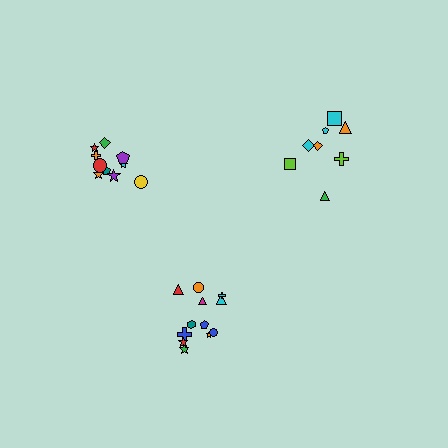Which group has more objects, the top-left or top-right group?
The top-left group.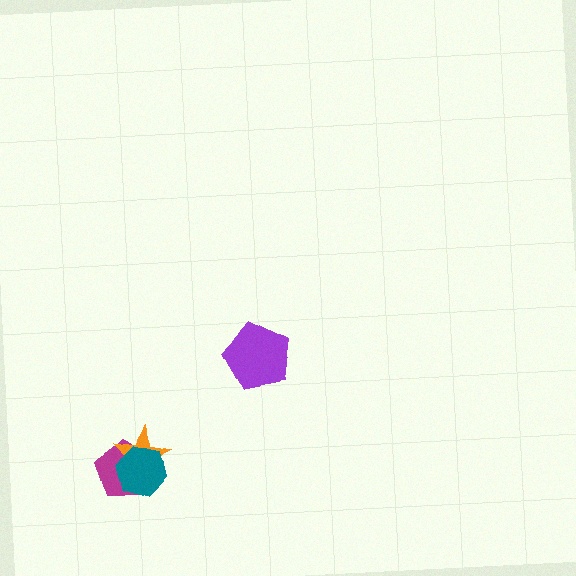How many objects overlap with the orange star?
2 objects overlap with the orange star.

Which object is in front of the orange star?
The teal hexagon is in front of the orange star.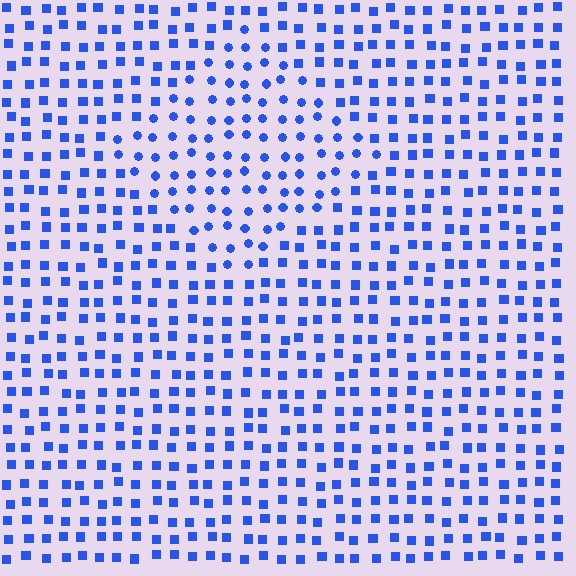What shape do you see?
I see a diamond.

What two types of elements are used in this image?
The image uses circles inside the diamond region and squares outside it.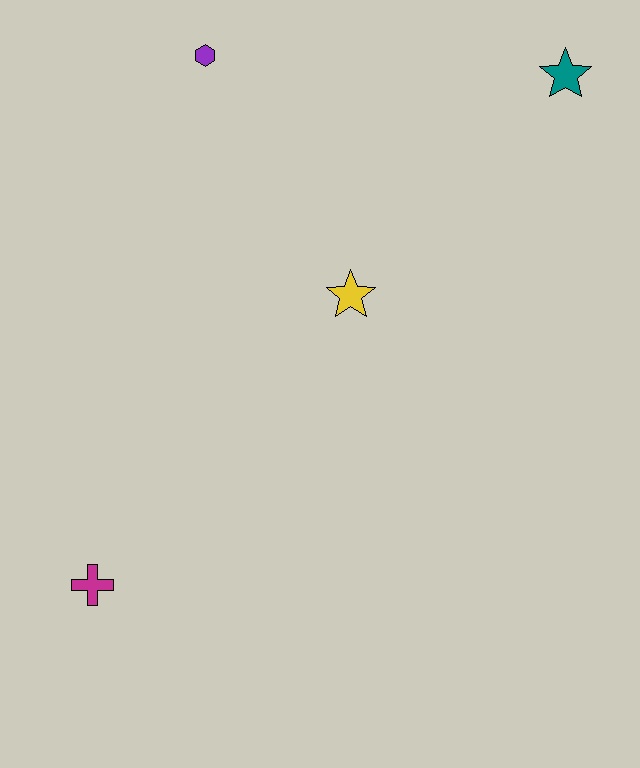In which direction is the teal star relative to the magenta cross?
The teal star is above the magenta cross.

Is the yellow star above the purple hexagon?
No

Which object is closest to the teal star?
The yellow star is closest to the teal star.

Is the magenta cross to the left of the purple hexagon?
Yes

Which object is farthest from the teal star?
The magenta cross is farthest from the teal star.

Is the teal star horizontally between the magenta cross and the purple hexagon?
No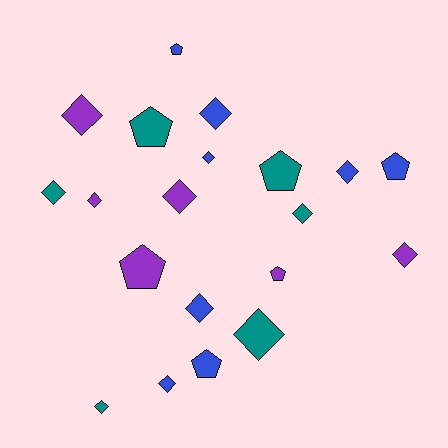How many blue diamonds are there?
There are 5 blue diamonds.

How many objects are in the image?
There are 20 objects.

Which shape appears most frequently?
Diamond, with 13 objects.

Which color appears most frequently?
Blue, with 8 objects.